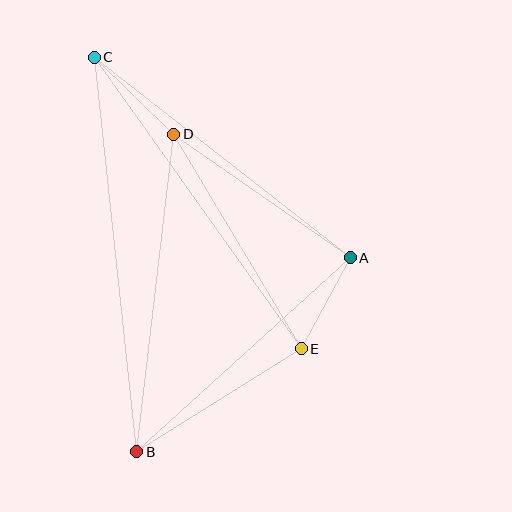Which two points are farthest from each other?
Points B and C are farthest from each other.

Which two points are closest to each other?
Points A and E are closest to each other.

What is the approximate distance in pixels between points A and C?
The distance between A and C is approximately 325 pixels.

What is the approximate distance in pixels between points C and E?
The distance between C and E is approximately 357 pixels.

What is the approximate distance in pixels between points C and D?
The distance between C and D is approximately 110 pixels.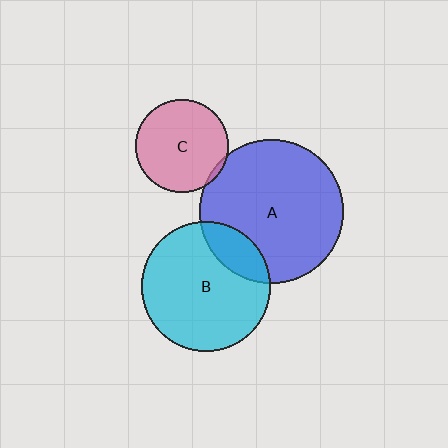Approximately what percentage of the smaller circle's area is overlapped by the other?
Approximately 5%.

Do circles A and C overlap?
Yes.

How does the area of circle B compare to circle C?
Approximately 1.9 times.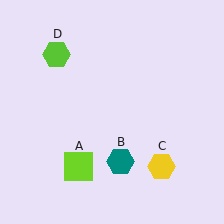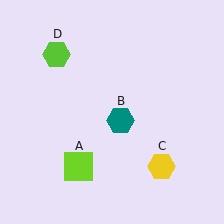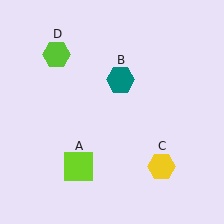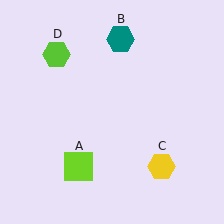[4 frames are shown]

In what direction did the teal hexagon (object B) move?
The teal hexagon (object B) moved up.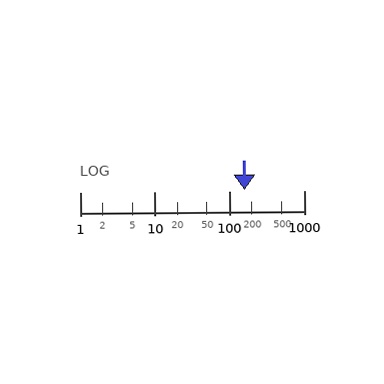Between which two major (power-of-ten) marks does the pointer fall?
The pointer is between 100 and 1000.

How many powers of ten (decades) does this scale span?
The scale spans 3 decades, from 1 to 1000.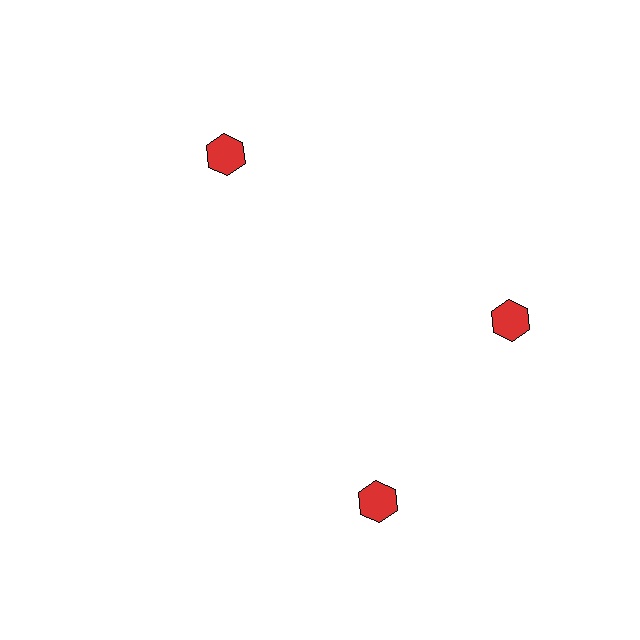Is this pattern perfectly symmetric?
No. The 3 red hexagons are arranged in a ring, but one element near the 7 o'clock position is rotated out of alignment along the ring, breaking the 3-fold rotational symmetry.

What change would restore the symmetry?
The symmetry would be restored by rotating it back into even spacing with its neighbors so that all 3 hexagons sit at equal angles and equal distance from the center.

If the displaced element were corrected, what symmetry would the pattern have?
It would have 3-fold rotational symmetry — the pattern would map onto itself every 120 degrees.